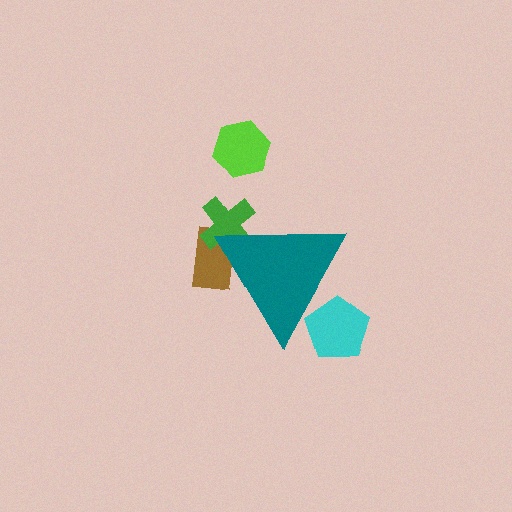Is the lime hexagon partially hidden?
No, the lime hexagon is fully visible.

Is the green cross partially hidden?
Yes, the green cross is partially hidden behind the teal triangle.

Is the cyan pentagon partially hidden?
Yes, the cyan pentagon is partially hidden behind the teal triangle.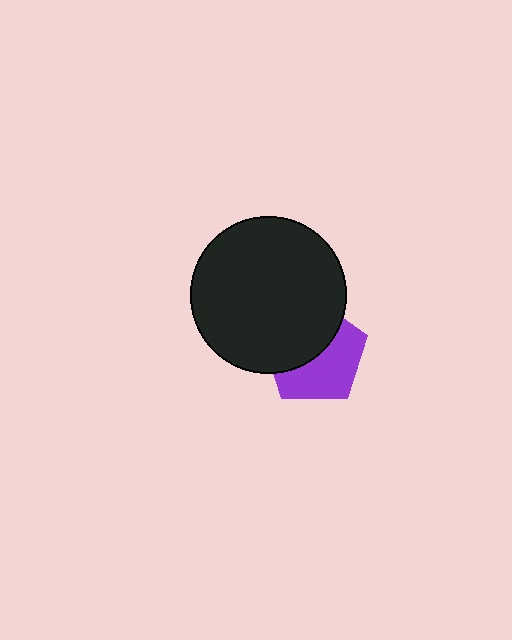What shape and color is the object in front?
The object in front is a black circle.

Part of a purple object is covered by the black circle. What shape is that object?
It is a pentagon.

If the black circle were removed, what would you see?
You would see the complete purple pentagon.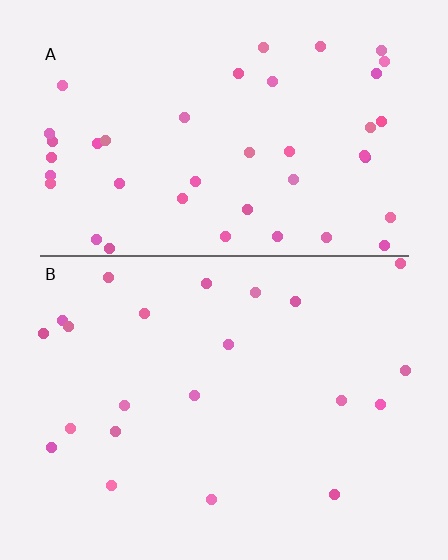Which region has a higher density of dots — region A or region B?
A (the top).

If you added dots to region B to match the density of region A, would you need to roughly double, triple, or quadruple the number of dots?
Approximately double.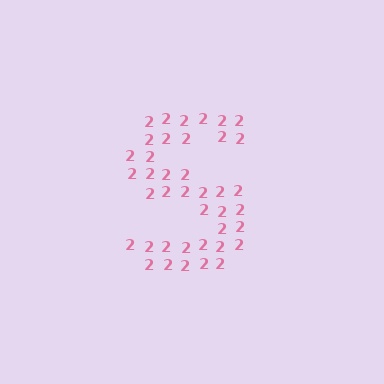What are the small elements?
The small elements are digit 2's.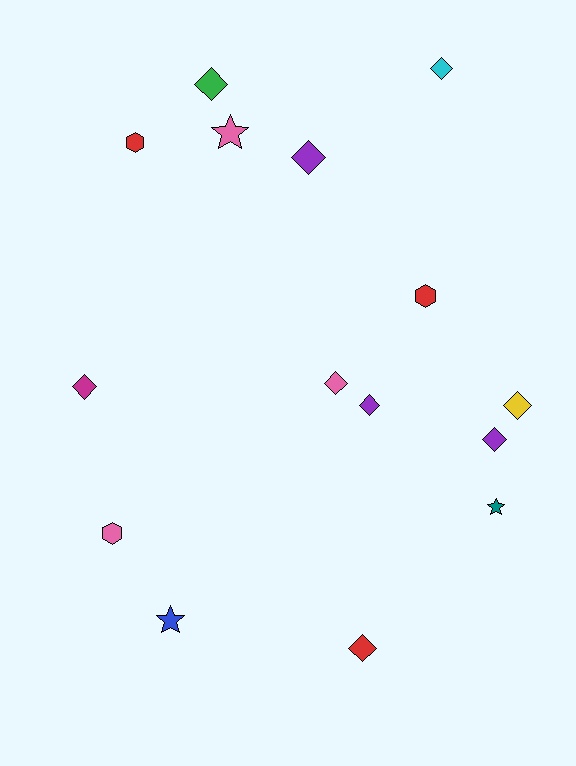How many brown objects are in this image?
There are no brown objects.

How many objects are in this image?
There are 15 objects.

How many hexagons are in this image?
There are 3 hexagons.